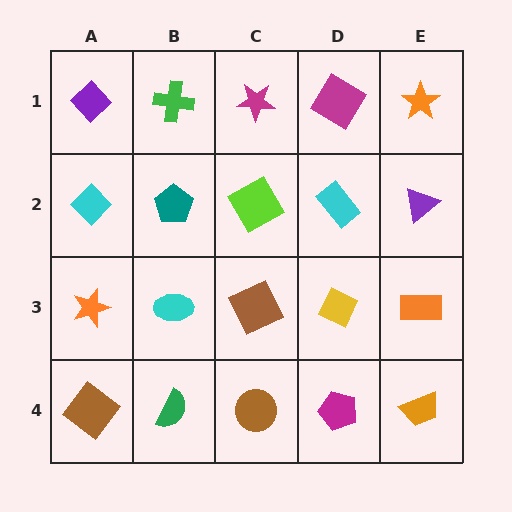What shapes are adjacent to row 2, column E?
An orange star (row 1, column E), an orange rectangle (row 3, column E), a cyan rectangle (row 2, column D).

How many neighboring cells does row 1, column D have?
3.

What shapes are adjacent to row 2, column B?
A green cross (row 1, column B), a cyan ellipse (row 3, column B), a cyan diamond (row 2, column A), a lime diamond (row 2, column C).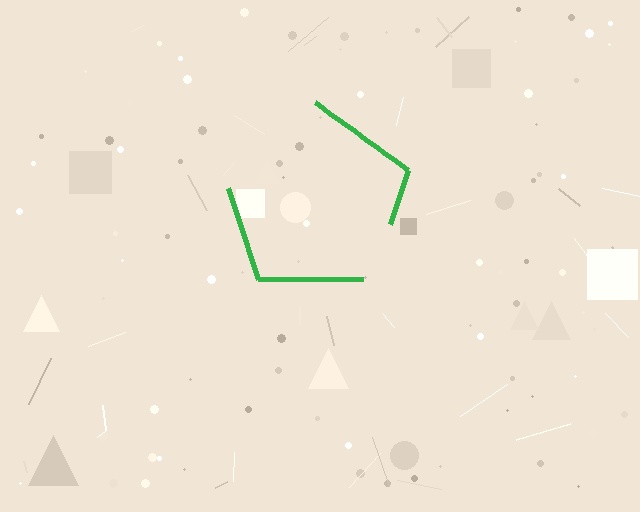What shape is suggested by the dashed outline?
The dashed outline suggests a pentagon.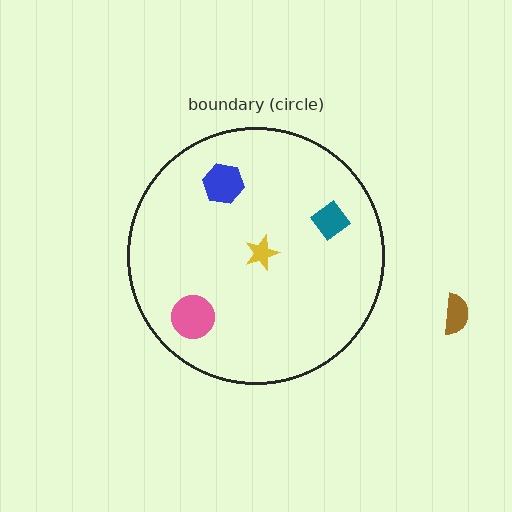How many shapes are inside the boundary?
4 inside, 1 outside.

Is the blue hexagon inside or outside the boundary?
Inside.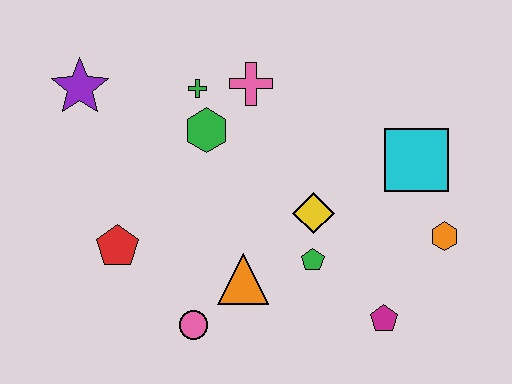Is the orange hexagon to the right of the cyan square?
Yes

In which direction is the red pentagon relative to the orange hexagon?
The red pentagon is to the left of the orange hexagon.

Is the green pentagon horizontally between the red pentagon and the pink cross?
No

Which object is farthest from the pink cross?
The magenta pentagon is farthest from the pink cross.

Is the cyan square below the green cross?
Yes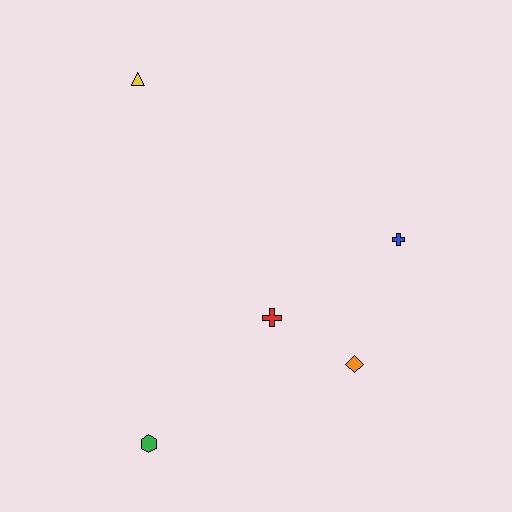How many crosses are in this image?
There are 2 crosses.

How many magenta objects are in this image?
There are no magenta objects.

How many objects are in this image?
There are 5 objects.